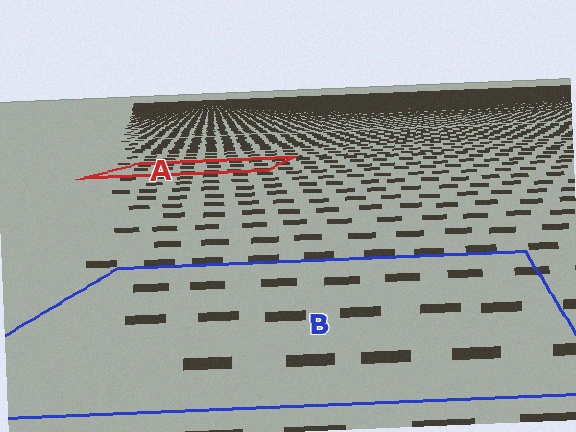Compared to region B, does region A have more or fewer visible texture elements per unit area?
Region A has more texture elements per unit area — they are packed more densely because it is farther away.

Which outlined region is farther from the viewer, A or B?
Region A is farther from the viewer — the texture elements inside it appear smaller and more densely packed.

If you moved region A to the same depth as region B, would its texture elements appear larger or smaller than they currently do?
They would appear larger. At a closer depth, the same texture elements are projected at a bigger on-screen size.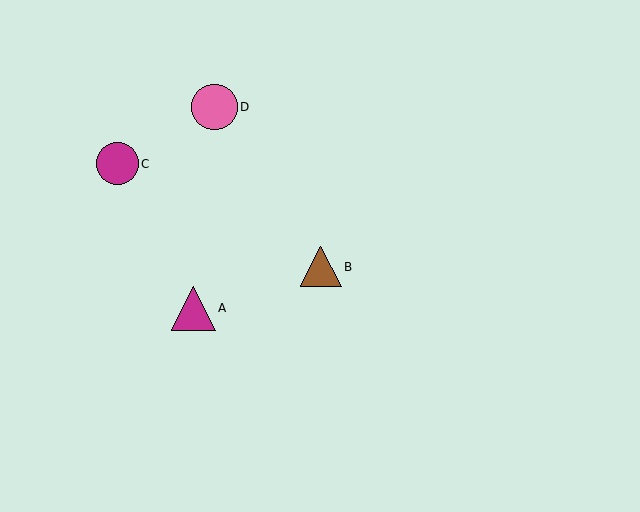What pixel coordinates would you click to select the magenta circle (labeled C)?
Click at (117, 164) to select the magenta circle C.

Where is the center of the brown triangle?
The center of the brown triangle is at (321, 267).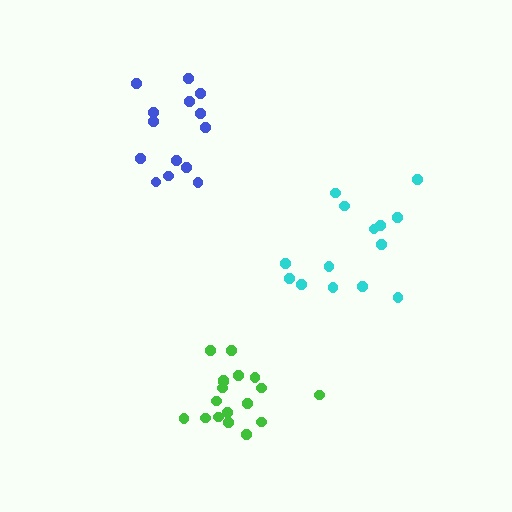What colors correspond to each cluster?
The clusters are colored: cyan, green, blue.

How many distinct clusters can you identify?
There are 3 distinct clusters.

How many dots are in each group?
Group 1: 14 dots, Group 2: 18 dots, Group 3: 14 dots (46 total).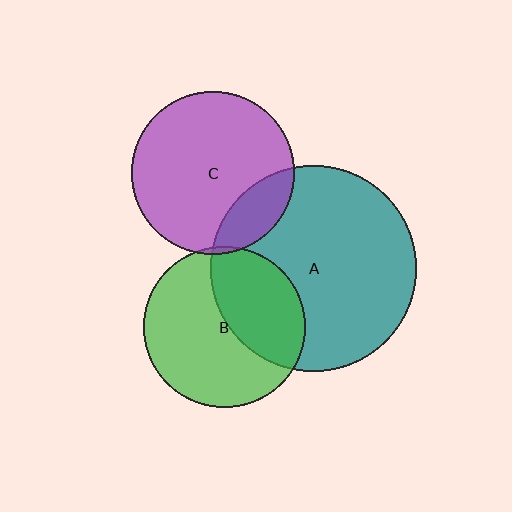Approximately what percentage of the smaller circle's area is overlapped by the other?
Approximately 40%.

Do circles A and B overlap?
Yes.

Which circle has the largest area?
Circle A (teal).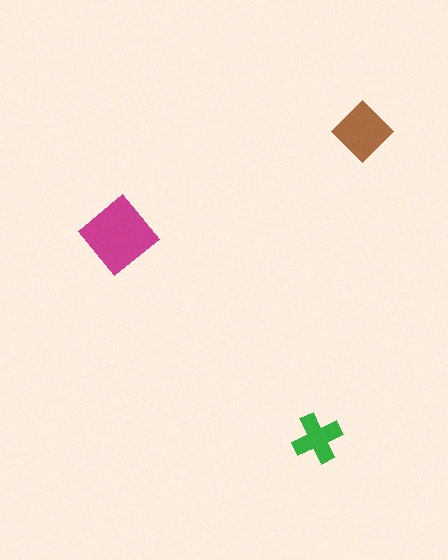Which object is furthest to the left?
The magenta diamond is leftmost.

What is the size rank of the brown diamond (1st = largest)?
2nd.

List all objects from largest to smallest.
The magenta diamond, the brown diamond, the green cross.